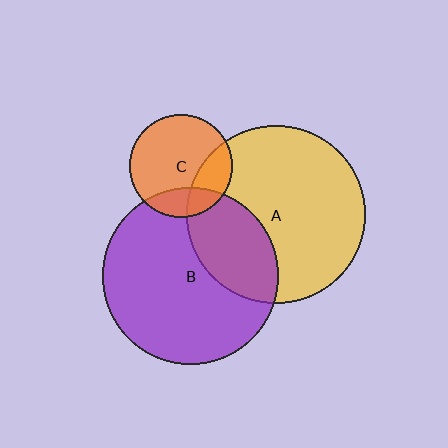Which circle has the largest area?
Circle A (yellow).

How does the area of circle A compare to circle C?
Approximately 3.0 times.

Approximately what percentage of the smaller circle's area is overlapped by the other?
Approximately 30%.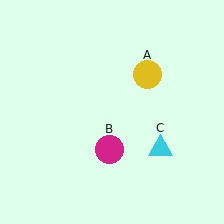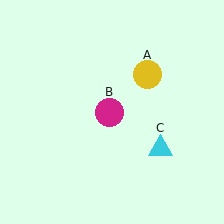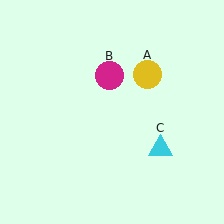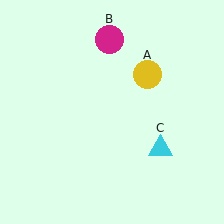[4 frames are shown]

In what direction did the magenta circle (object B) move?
The magenta circle (object B) moved up.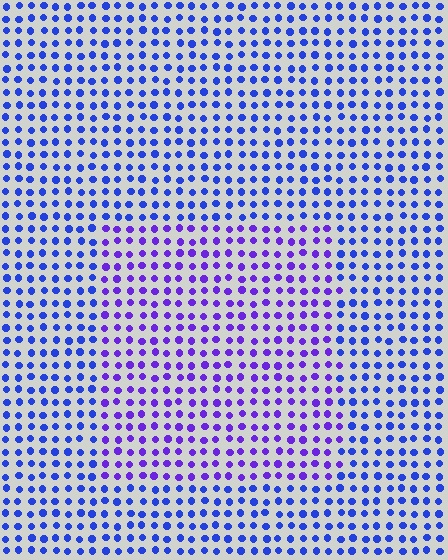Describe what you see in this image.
The image is filled with small blue elements in a uniform arrangement. A rectangle-shaped region is visible where the elements are tinted to a slightly different hue, forming a subtle color boundary.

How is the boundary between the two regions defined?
The boundary is defined purely by a slight shift in hue (about 32 degrees). Spacing, size, and orientation are identical on both sides.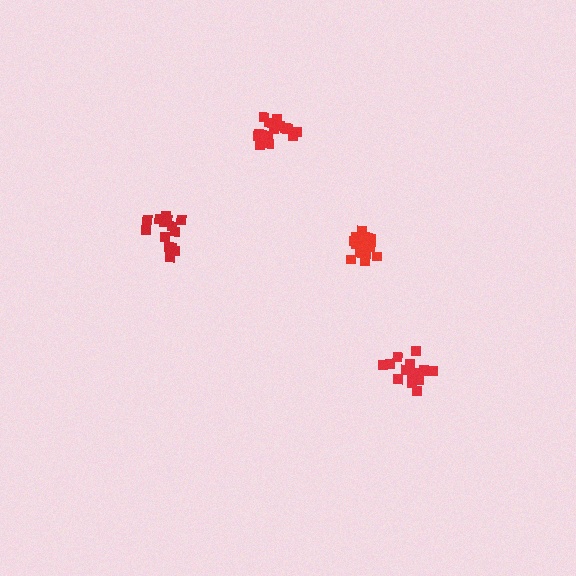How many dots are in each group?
Group 1: 15 dots, Group 2: 15 dots, Group 3: 14 dots, Group 4: 18 dots (62 total).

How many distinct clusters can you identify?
There are 4 distinct clusters.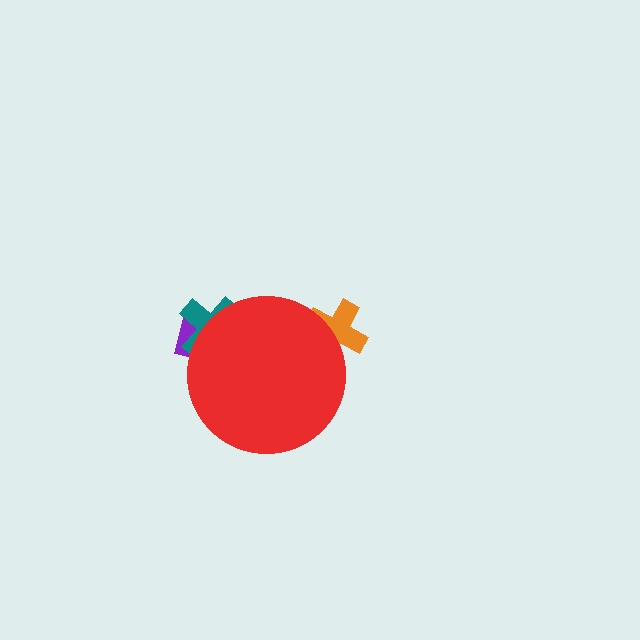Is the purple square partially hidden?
Yes, the purple square is partially hidden behind the red circle.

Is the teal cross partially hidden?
Yes, the teal cross is partially hidden behind the red circle.